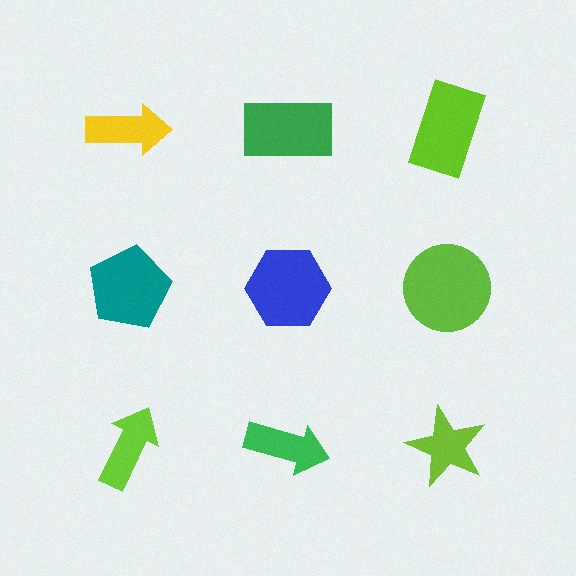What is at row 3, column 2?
A green arrow.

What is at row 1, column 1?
A yellow arrow.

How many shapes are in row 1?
3 shapes.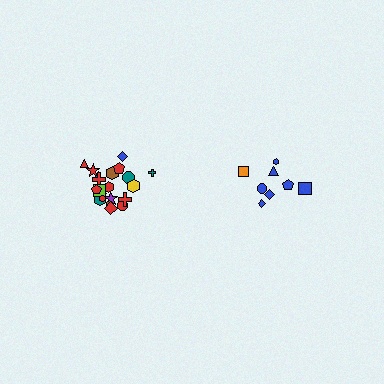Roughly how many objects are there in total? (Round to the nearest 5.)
Roughly 30 objects in total.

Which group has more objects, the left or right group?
The left group.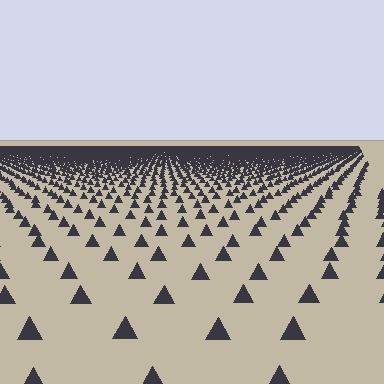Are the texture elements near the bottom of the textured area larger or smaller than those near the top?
Larger. Near the bottom, elements are closer to the viewer and appear at a bigger on-screen size.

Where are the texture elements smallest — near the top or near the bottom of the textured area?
Near the top.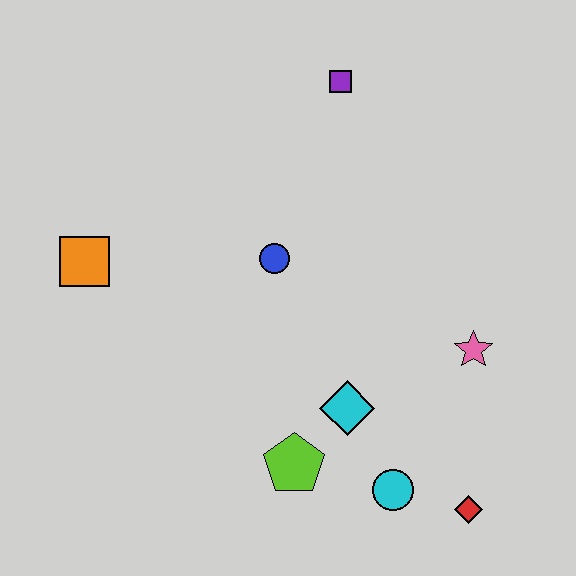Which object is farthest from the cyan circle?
The purple square is farthest from the cyan circle.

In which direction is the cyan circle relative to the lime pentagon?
The cyan circle is to the right of the lime pentagon.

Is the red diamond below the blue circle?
Yes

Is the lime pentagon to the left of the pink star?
Yes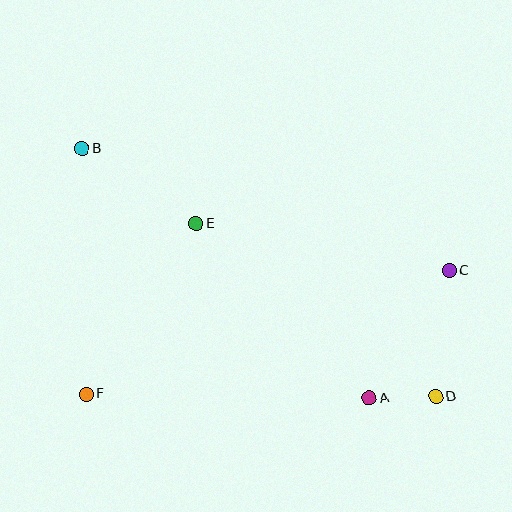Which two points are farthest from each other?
Points B and D are farthest from each other.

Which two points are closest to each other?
Points A and D are closest to each other.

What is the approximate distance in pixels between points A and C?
The distance between A and C is approximately 150 pixels.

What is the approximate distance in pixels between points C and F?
The distance between C and F is approximately 383 pixels.